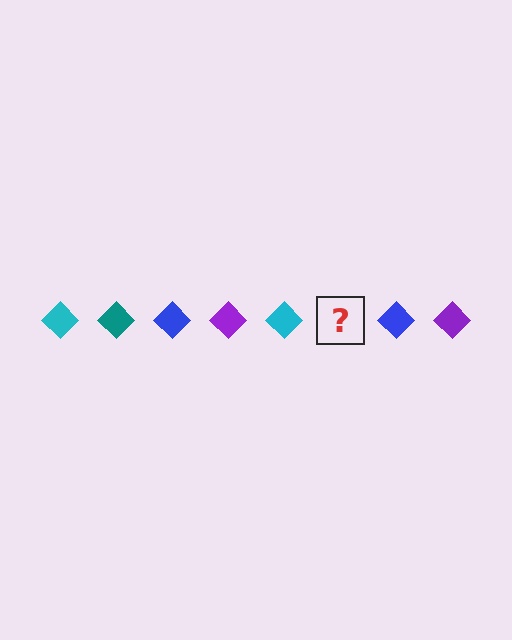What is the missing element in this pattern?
The missing element is a teal diamond.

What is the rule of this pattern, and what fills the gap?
The rule is that the pattern cycles through cyan, teal, blue, purple diamonds. The gap should be filled with a teal diamond.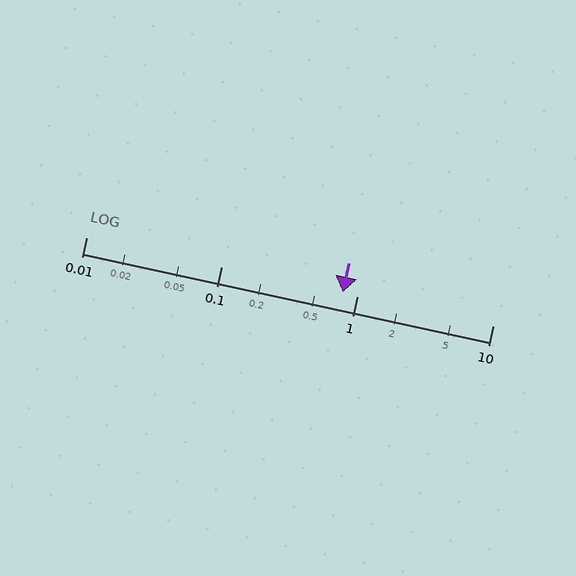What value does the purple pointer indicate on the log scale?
The pointer indicates approximately 0.78.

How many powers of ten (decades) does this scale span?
The scale spans 3 decades, from 0.01 to 10.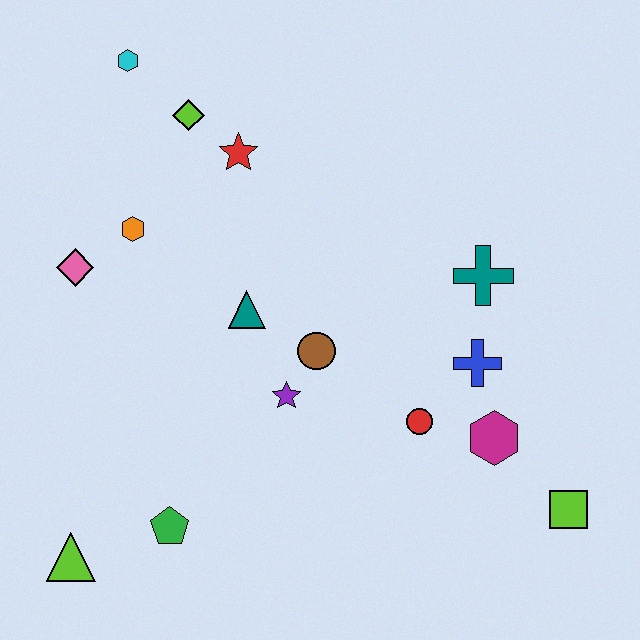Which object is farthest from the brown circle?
The cyan hexagon is farthest from the brown circle.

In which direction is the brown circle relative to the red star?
The brown circle is below the red star.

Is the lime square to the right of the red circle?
Yes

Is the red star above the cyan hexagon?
No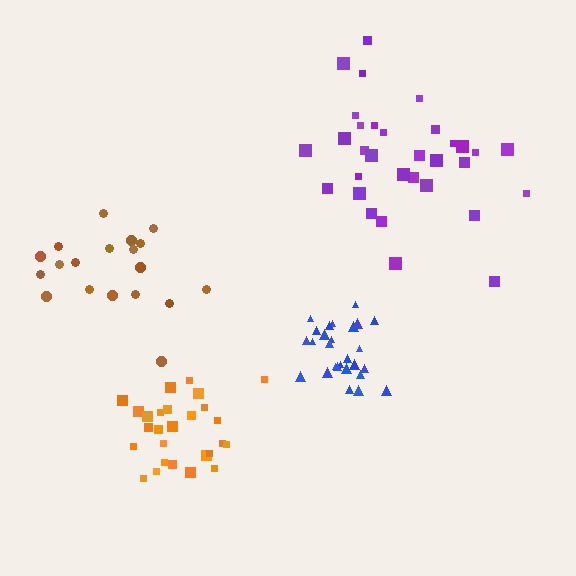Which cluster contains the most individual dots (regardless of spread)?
Purple (33).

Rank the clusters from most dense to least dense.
blue, orange, purple, brown.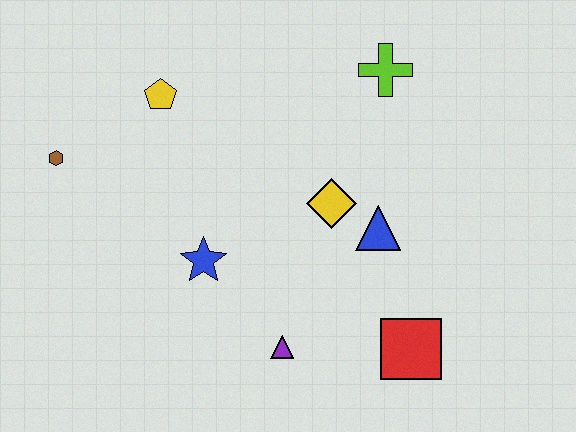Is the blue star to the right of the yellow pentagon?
Yes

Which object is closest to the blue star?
The purple triangle is closest to the blue star.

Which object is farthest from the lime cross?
The brown hexagon is farthest from the lime cross.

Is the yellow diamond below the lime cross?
Yes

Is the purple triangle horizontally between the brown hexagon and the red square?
Yes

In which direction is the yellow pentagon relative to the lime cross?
The yellow pentagon is to the left of the lime cross.